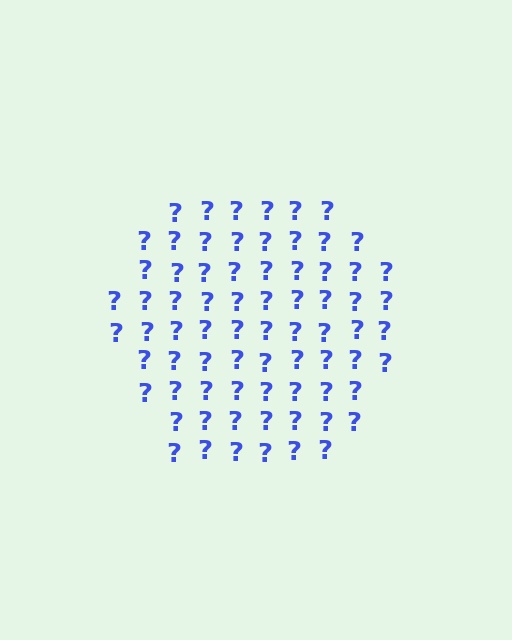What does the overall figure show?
The overall figure shows a hexagon.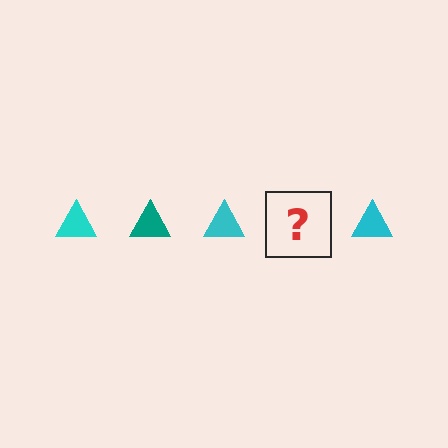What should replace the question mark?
The question mark should be replaced with a teal triangle.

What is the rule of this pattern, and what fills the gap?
The rule is that the pattern cycles through cyan, teal triangles. The gap should be filled with a teal triangle.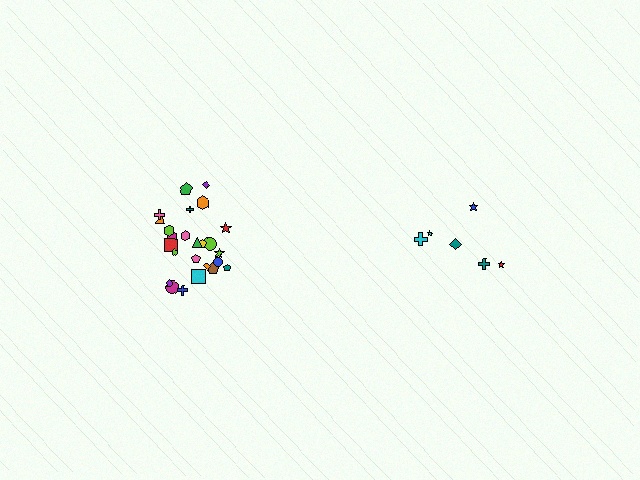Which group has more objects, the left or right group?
The left group.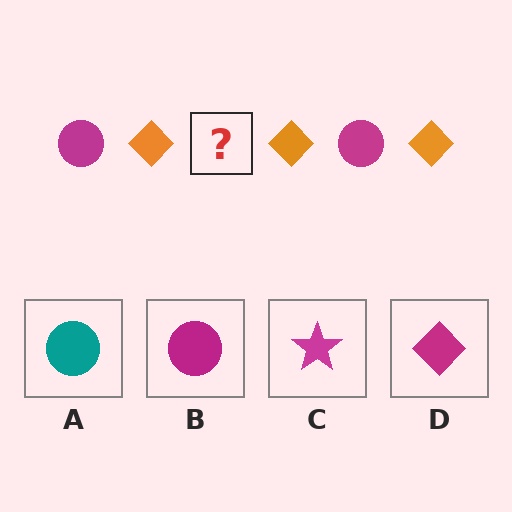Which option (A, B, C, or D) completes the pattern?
B.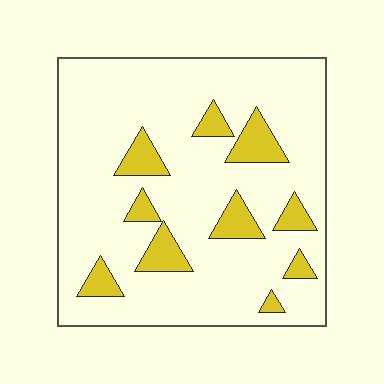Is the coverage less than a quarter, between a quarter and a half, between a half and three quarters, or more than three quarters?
Less than a quarter.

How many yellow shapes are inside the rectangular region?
10.